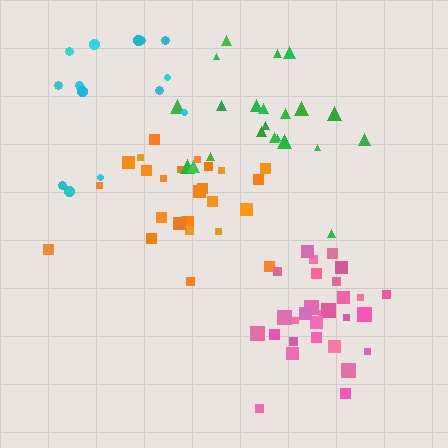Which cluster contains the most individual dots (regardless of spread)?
Pink (29).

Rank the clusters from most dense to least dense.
pink, orange, green, cyan.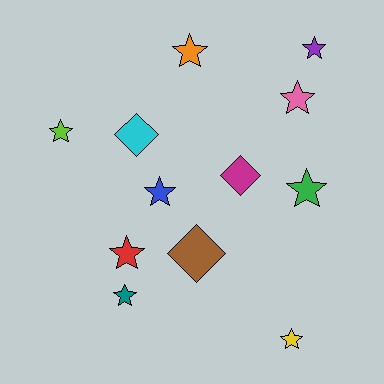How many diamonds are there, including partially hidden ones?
There are 3 diamonds.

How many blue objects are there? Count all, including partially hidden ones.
There is 1 blue object.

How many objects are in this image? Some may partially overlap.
There are 12 objects.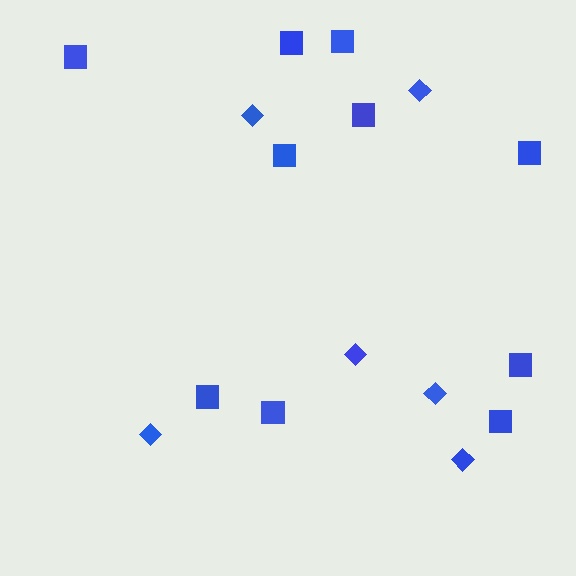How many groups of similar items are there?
There are 2 groups: one group of diamonds (6) and one group of squares (10).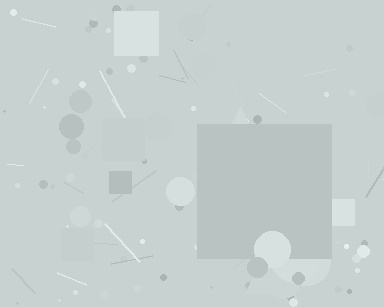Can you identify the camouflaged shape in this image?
The camouflaged shape is a square.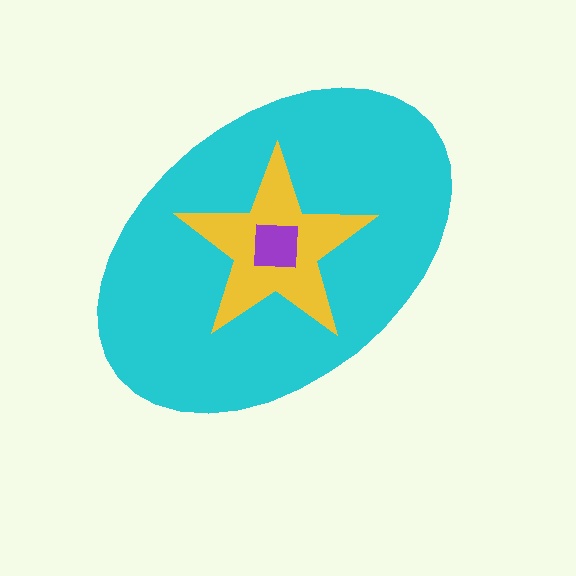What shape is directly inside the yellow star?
The purple square.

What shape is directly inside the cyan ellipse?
The yellow star.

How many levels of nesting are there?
3.